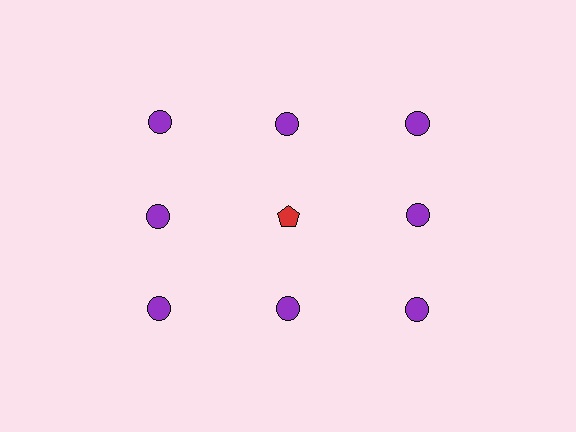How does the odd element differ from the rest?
It differs in both color (red instead of purple) and shape (pentagon instead of circle).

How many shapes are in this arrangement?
There are 9 shapes arranged in a grid pattern.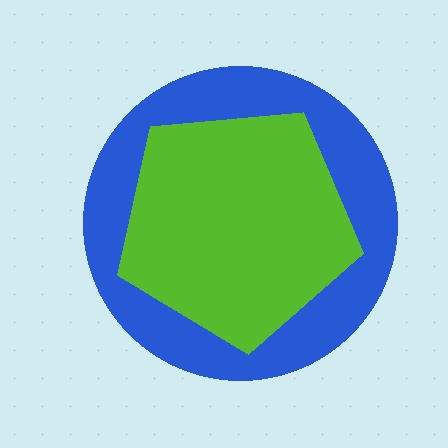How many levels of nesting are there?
2.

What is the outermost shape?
The blue circle.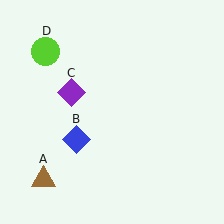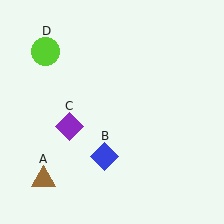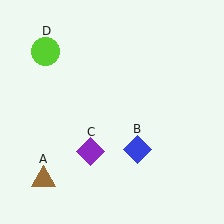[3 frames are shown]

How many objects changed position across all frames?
2 objects changed position: blue diamond (object B), purple diamond (object C).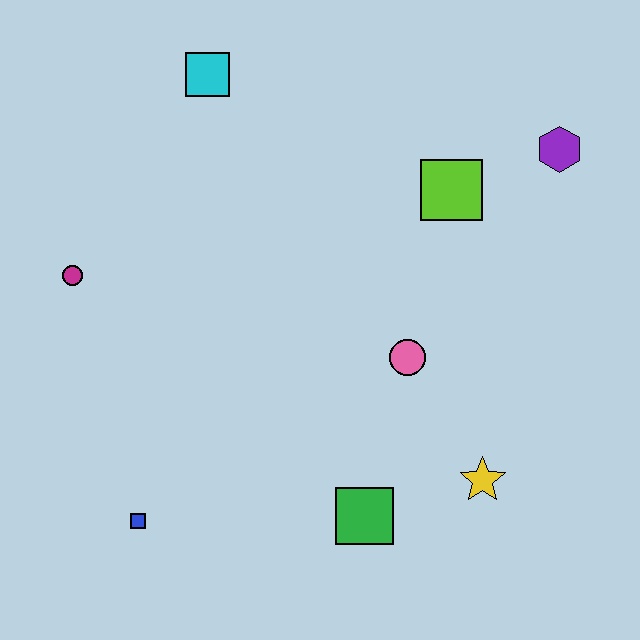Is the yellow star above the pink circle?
No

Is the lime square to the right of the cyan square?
Yes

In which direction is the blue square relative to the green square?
The blue square is to the left of the green square.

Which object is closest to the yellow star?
The green square is closest to the yellow star.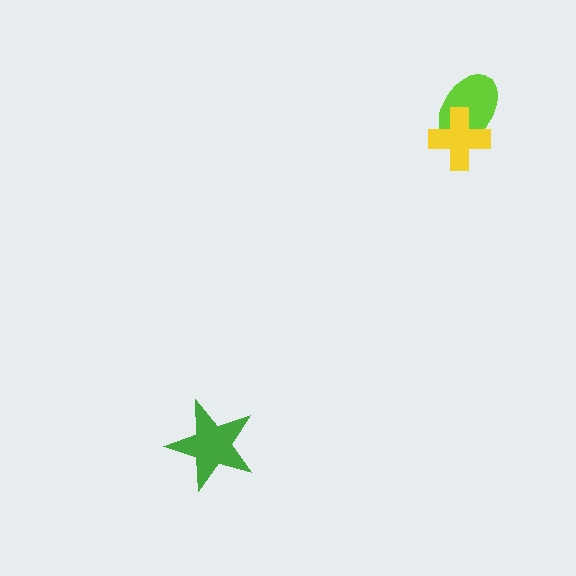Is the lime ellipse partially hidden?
Yes, it is partially covered by another shape.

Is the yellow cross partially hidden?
No, no other shape covers it.